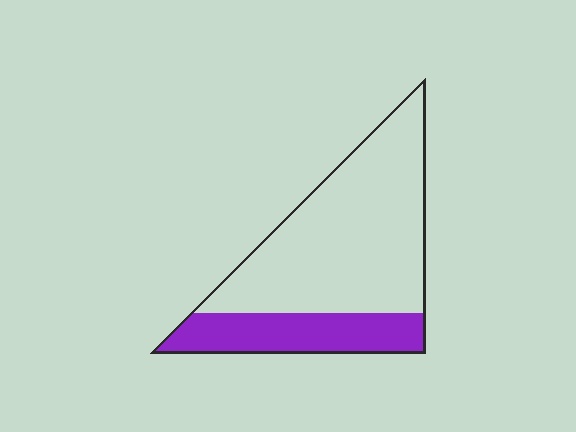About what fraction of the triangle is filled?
About one quarter (1/4).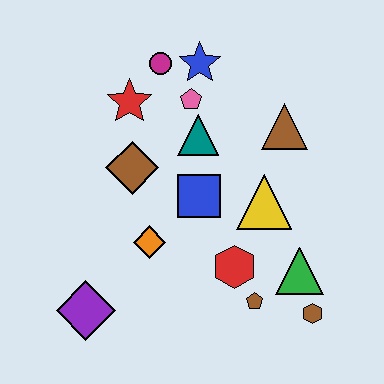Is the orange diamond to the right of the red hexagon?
No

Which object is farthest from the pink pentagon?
The brown hexagon is farthest from the pink pentagon.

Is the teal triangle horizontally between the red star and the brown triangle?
Yes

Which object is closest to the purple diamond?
The orange diamond is closest to the purple diamond.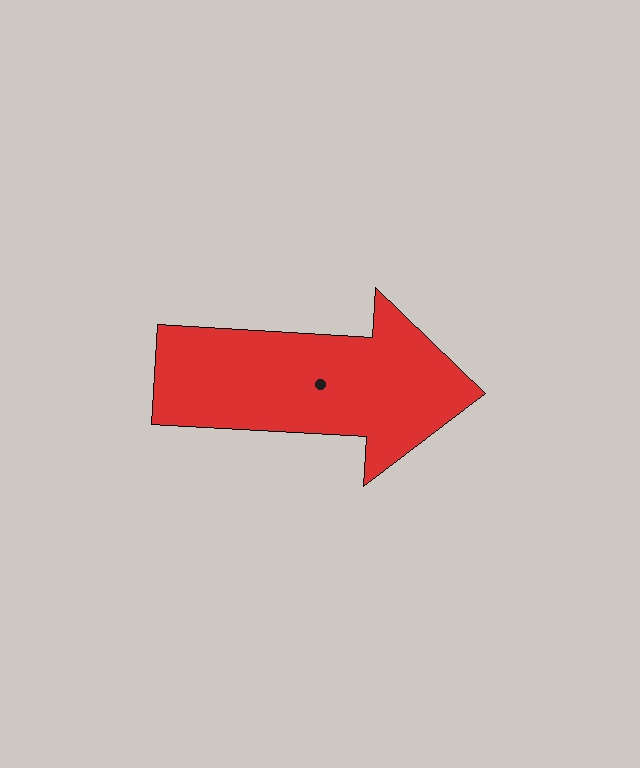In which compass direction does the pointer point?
East.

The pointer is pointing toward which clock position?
Roughly 3 o'clock.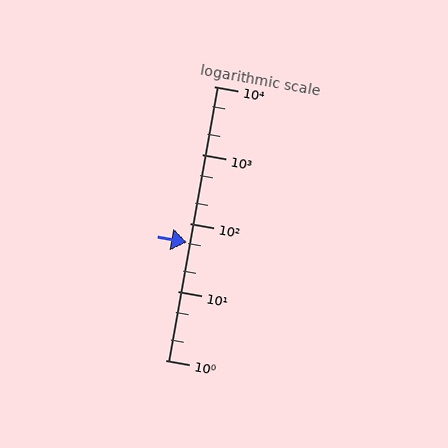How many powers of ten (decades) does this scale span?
The scale spans 4 decades, from 1 to 10000.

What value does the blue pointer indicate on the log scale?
The pointer indicates approximately 53.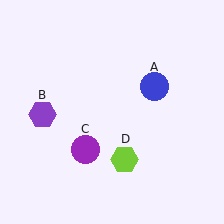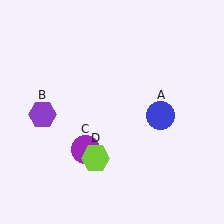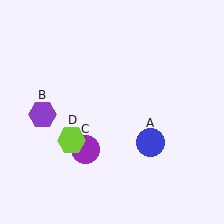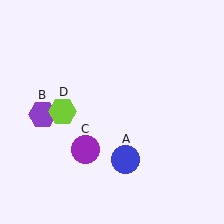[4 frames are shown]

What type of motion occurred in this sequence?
The blue circle (object A), lime hexagon (object D) rotated clockwise around the center of the scene.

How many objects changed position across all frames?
2 objects changed position: blue circle (object A), lime hexagon (object D).